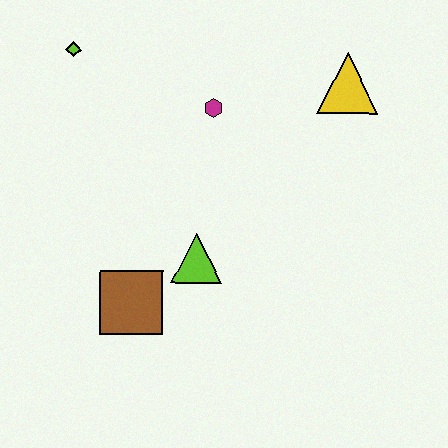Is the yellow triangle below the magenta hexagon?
No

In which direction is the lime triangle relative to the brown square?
The lime triangle is to the right of the brown square.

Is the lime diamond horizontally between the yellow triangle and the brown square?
No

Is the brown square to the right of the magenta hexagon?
No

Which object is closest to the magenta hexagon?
The yellow triangle is closest to the magenta hexagon.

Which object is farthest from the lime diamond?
The yellow triangle is farthest from the lime diamond.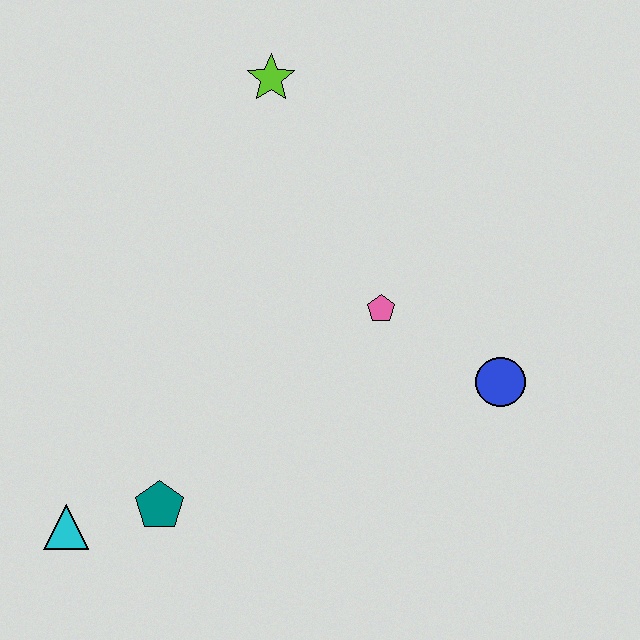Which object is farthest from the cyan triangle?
The lime star is farthest from the cyan triangle.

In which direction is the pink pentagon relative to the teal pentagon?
The pink pentagon is to the right of the teal pentagon.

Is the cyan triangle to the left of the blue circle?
Yes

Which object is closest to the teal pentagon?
The cyan triangle is closest to the teal pentagon.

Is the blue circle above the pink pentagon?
No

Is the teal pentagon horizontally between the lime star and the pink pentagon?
No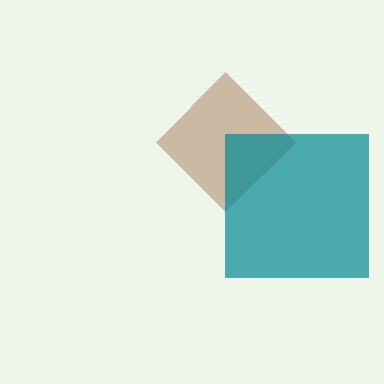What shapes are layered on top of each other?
The layered shapes are: a brown diamond, a teal square.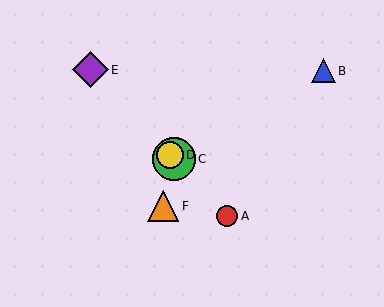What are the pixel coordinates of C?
Object C is at (174, 159).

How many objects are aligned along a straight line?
4 objects (A, C, D, E) are aligned along a straight line.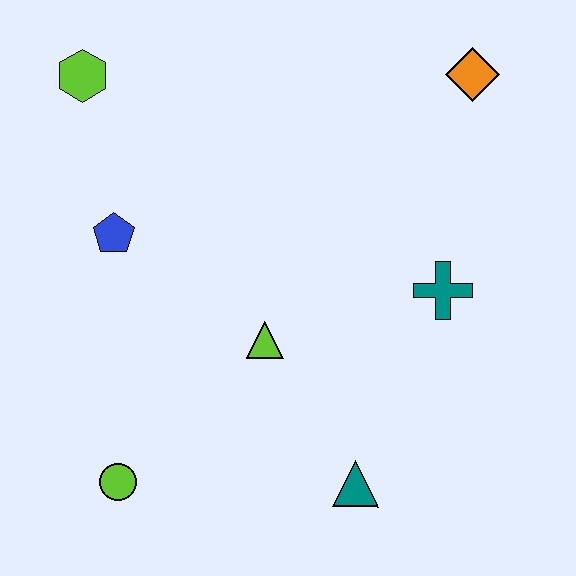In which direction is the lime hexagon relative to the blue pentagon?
The lime hexagon is above the blue pentagon.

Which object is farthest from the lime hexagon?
The teal triangle is farthest from the lime hexagon.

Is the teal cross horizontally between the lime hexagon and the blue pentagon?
No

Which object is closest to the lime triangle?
The teal triangle is closest to the lime triangle.